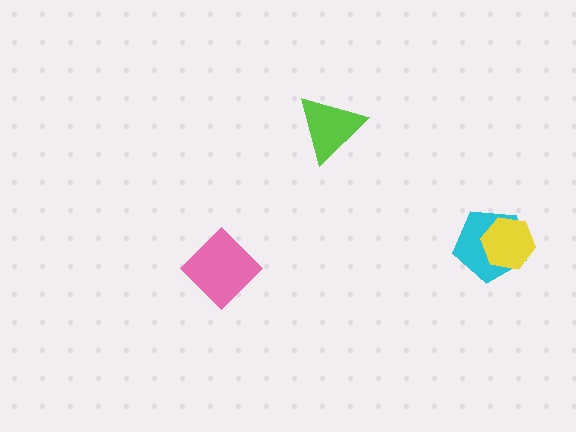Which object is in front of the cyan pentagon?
The yellow hexagon is in front of the cyan pentagon.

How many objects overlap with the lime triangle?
0 objects overlap with the lime triangle.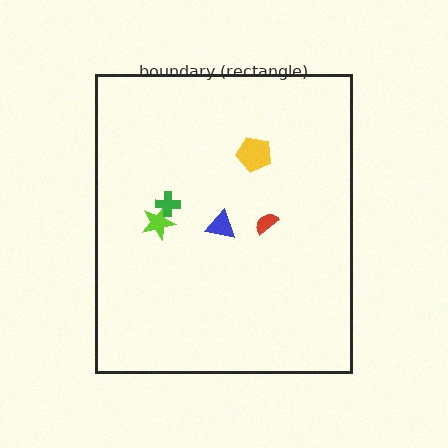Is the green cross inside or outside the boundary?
Inside.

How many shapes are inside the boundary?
5 inside, 0 outside.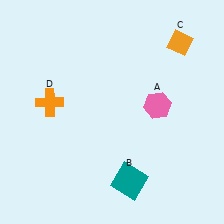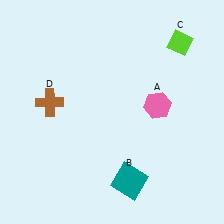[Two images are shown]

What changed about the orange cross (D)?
In Image 1, D is orange. In Image 2, it changed to brown.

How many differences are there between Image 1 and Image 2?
There are 2 differences between the two images.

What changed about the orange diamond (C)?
In Image 1, C is orange. In Image 2, it changed to lime.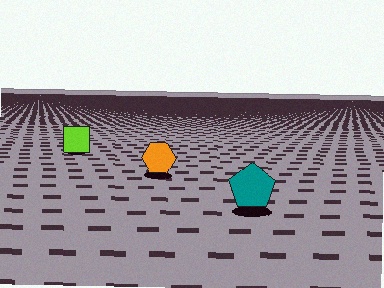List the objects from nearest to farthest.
From nearest to farthest: the teal pentagon, the orange hexagon, the lime square.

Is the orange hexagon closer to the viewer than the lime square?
Yes. The orange hexagon is closer — you can tell from the texture gradient: the ground texture is coarser near it.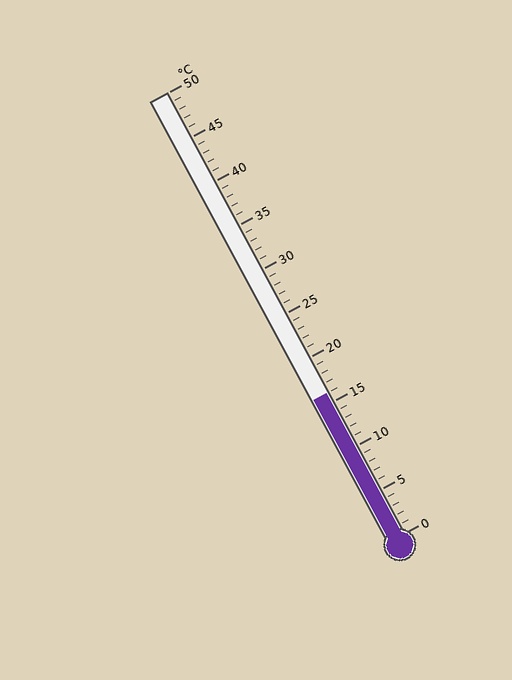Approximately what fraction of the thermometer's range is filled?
The thermometer is filled to approximately 30% of its range.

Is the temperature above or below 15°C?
The temperature is above 15°C.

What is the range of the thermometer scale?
The thermometer scale ranges from 0°C to 50°C.